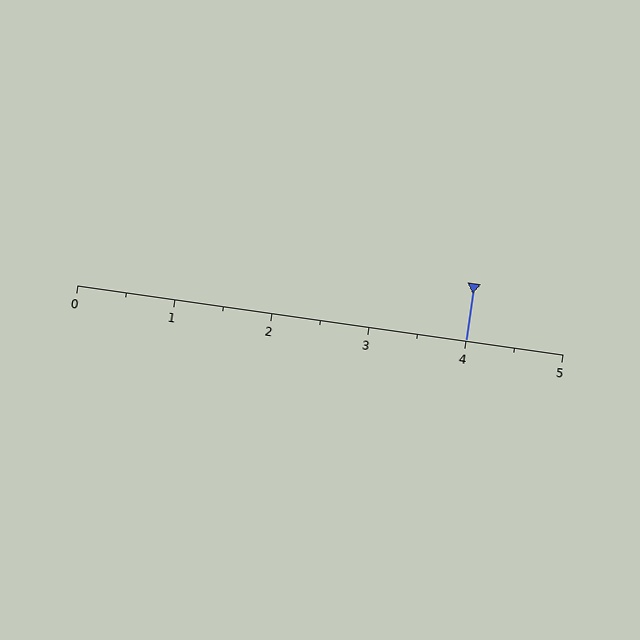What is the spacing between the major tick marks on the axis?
The major ticks are spaced 1 apart.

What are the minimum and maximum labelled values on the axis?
The axis runs from 0 to 5.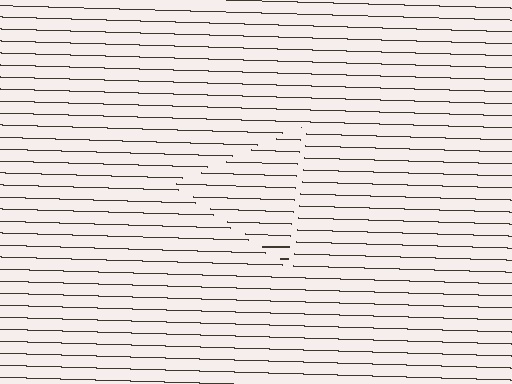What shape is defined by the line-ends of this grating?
An illusory triangle. The interior of the shape contains the same grating, shifted by half a period — the contour is defined by the phase discontinuity where line-ends from the inner and outer gratings abut.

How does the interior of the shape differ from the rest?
The interior of the shape contains the same grating, shifted by half a period — the contour is defined by the phase discontinuity where line-ends from the inner and outer gratings abut.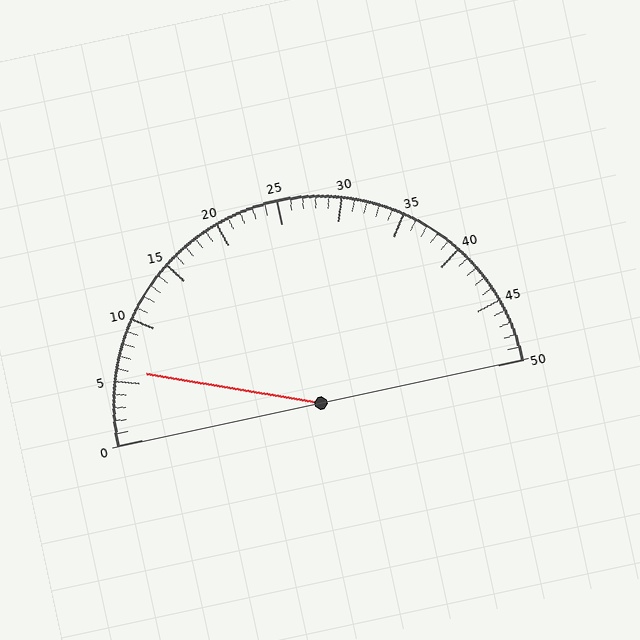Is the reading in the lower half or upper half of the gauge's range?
The reading is in the lower half of the range (0 to 50).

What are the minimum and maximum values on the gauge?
The gauge ranges from 0 to 50.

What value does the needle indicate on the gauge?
The needle indicates approximately 6.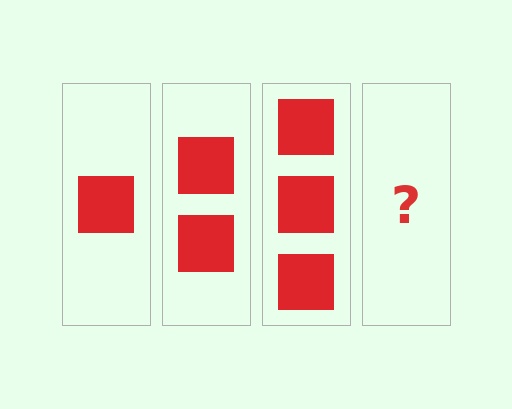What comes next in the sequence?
The next element should be 4 squares.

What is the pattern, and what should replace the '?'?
The pattern is that each step adds one more square. The '?' should be 4 squares.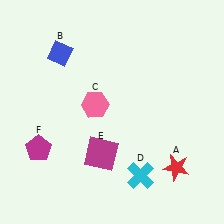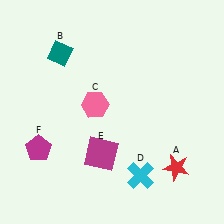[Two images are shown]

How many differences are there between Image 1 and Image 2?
There is 1 difference between the two images.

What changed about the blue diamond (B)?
In Image 1, B is blue. In Image 2, it changed to teal.